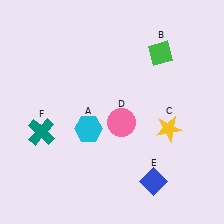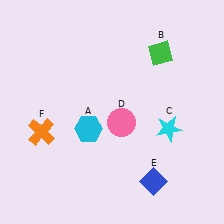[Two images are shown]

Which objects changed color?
C changed from yellow to cyan. F changed from teal to orange.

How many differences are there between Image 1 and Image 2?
There are 2 differences between the two images.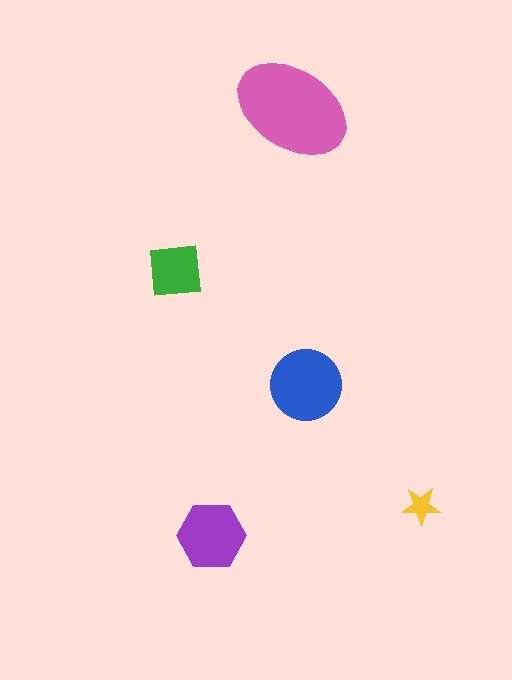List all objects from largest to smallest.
The pink ellipse, the blue circle, the purple hexagon, the green square, the yellow star.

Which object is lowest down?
The purple hexagon is bottommost.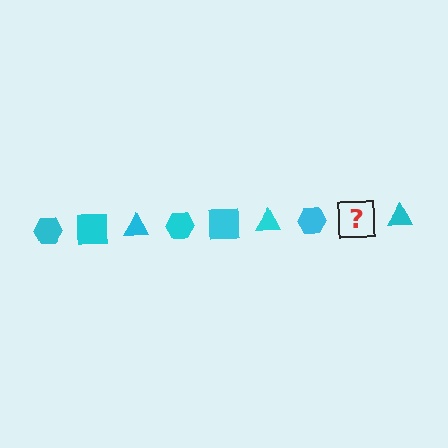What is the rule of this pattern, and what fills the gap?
The rule is that the pattern cycles through hexagon, square, triangle shapes in cyan. The gap should be filled with a cyan square.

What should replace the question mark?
The question mark should be replaced with a cyan square.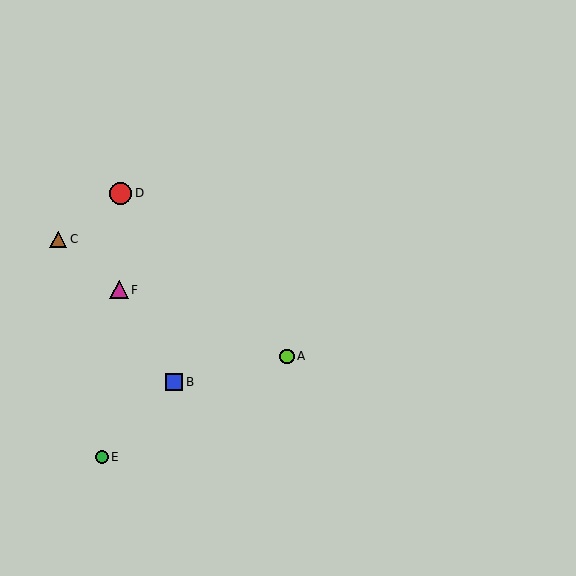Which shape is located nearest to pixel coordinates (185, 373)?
The blue square (labeled B) at (174, 382) is nearest to that location.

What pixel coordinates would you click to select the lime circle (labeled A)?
Click at (287, 356) to select the lime circle A.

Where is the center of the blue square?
The center of the blue square is at (174, 382).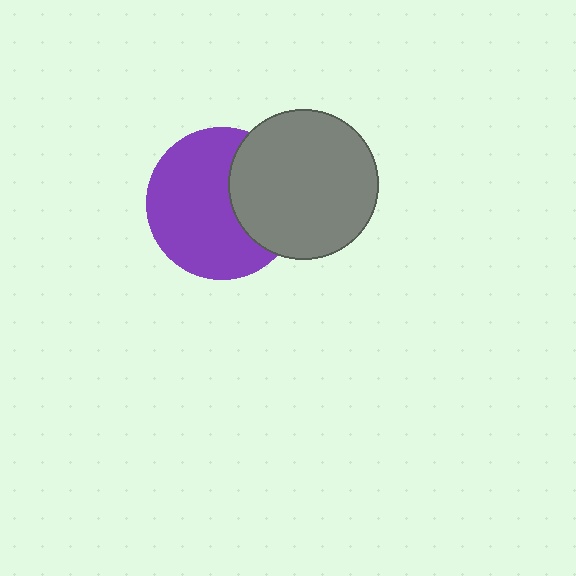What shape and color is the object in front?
The object in front is a gray circle.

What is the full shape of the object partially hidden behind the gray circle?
The partially hidden object is a purple circle.